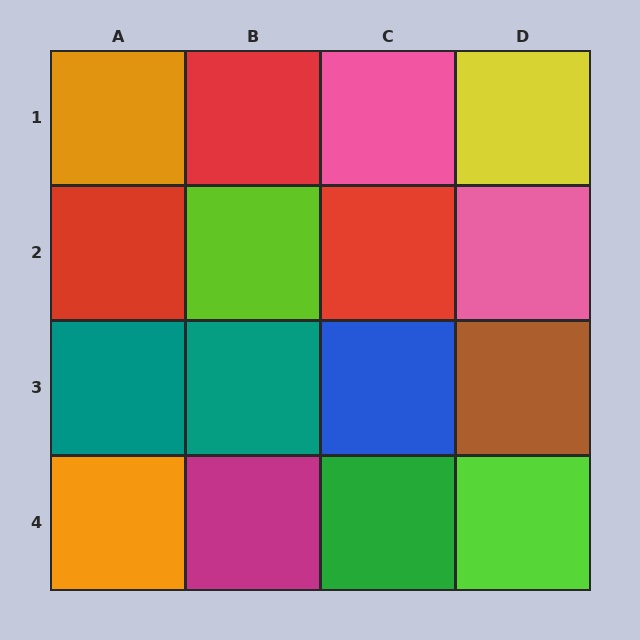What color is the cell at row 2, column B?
Lime.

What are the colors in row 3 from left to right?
Teal, teal, blue, brown.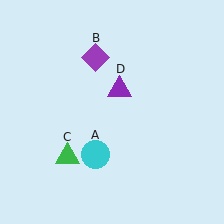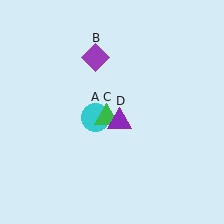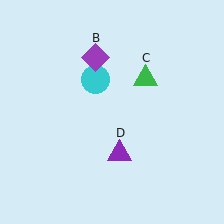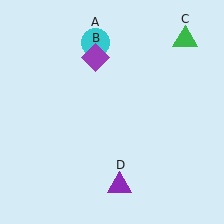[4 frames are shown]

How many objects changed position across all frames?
3 objects changed position: cyan circle (object A), green triangle (object C), purple triangle (object D).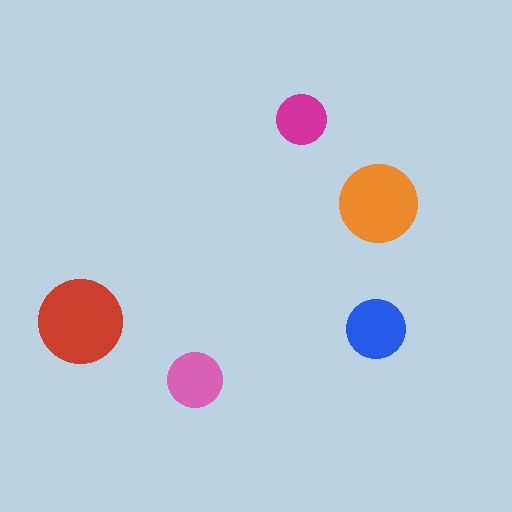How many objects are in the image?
There are 5 objects in the image.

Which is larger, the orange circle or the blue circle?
The orange one.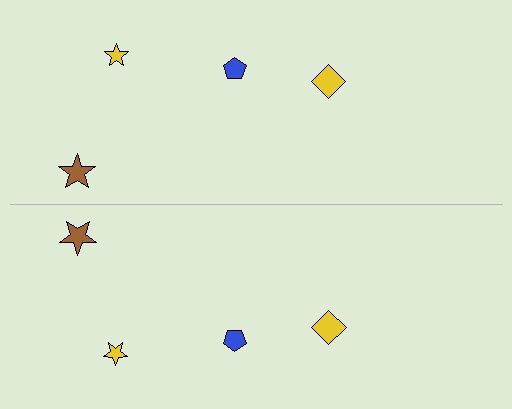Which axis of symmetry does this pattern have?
The pattern has a horizontal axis of symmetry running through the center of the image.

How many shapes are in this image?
There are 8 shapes in this image.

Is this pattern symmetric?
Yes, this pattern has bilateral (reflection) symmetry.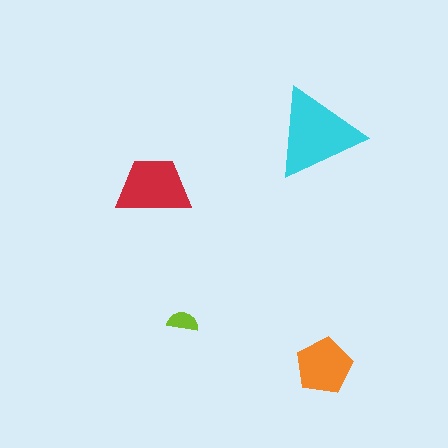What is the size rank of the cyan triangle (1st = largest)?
1st.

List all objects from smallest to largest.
The lime semicircle, the orange pentagon, the red trapezoid, the cyan triangle.